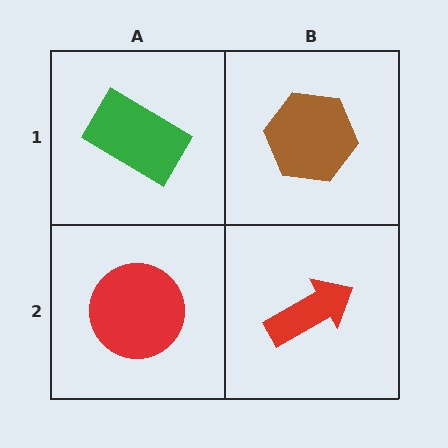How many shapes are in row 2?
2 shapes.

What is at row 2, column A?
A red circle.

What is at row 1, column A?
A green rectangle.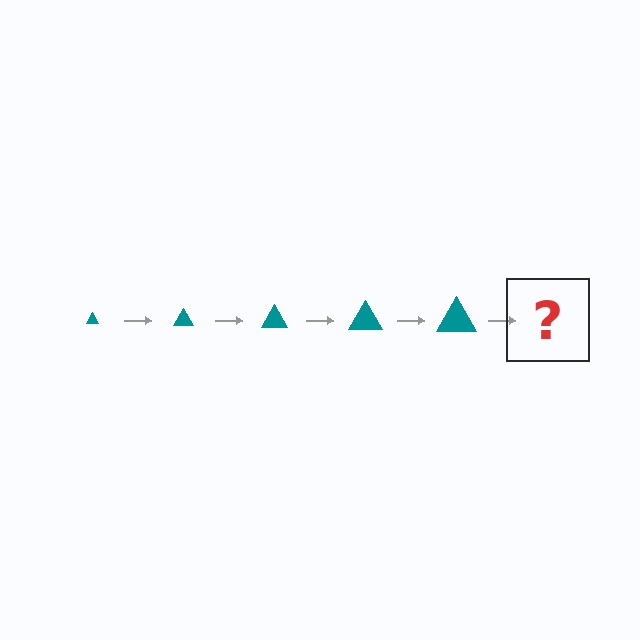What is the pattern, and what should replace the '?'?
The pattern is that the triangle gets progressively larger each step. The '?' should be a teal triangle, larger than the previous one.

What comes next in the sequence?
The next element should be a teal triangle, larger than the previous one.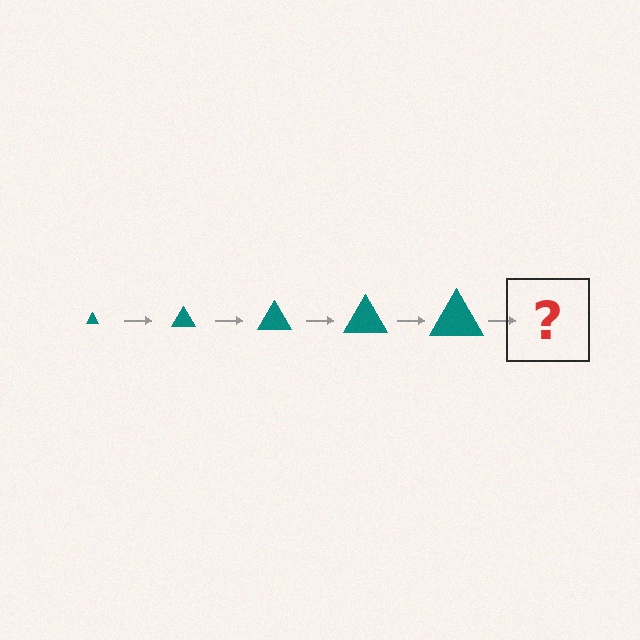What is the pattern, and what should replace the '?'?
The pattern is that the triangle gets progressively larger each step. The '?' should be a teal triangle, larger than the previous one.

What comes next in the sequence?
The next element should be a teal triangle, larger than the previous one.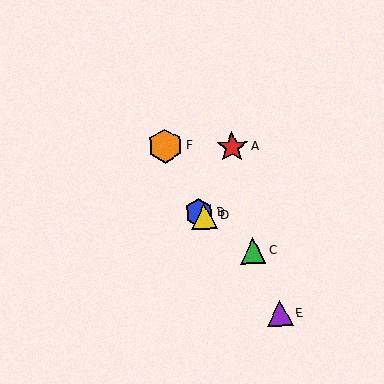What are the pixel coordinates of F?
Object F is at (165, 146).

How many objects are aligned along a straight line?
3 objects (B, C, D) are aligned along a straight line.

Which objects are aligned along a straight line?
Objects B, C, D are aligned along a straight line.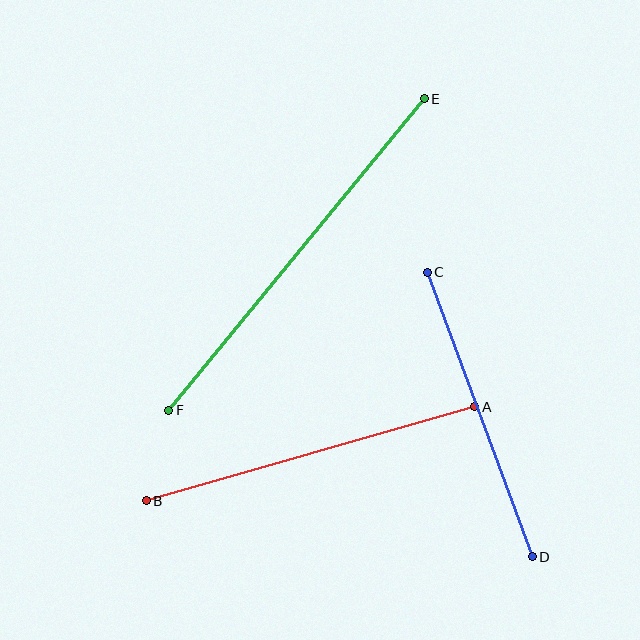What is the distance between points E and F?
The distance is approximately 403 pixels.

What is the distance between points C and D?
The distance is approximately 303 pixels.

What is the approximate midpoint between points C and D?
The midpoint is at approximately (480, 415) pixels.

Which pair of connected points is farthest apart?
Points E and F are farthest apart.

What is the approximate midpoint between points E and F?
The midpoint is at approximately (297, 255) pixels.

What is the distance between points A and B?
The distance is approximately 342 pixels.